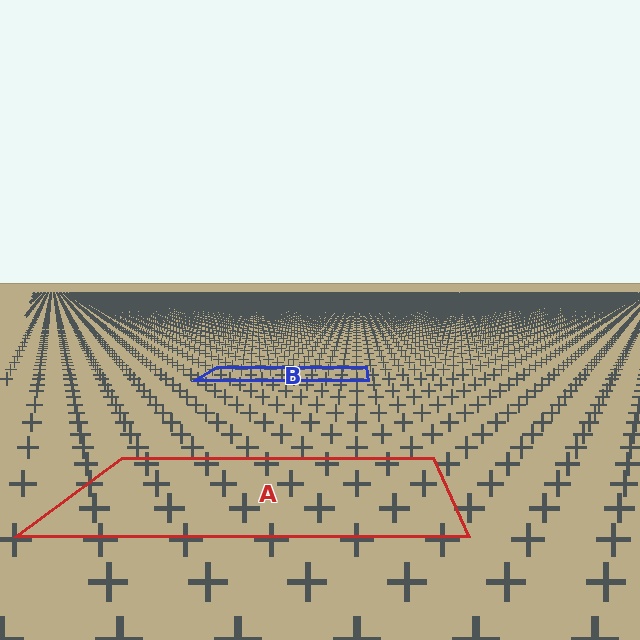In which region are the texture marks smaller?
The texture marks are smaller in region B, because it is farther away.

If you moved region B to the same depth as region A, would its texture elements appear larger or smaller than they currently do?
They would appear larger. At a closer depth, the same texture elements are projected at a bigger on-screen size.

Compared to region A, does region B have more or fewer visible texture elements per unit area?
Region B has more texture elements per unit area — they are packed more densely because it is farther away.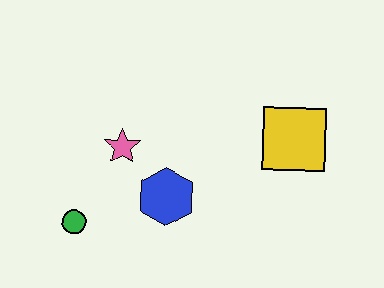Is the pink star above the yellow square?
No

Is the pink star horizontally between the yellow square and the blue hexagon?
No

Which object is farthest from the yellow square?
The green circle is farthest from the yellow square.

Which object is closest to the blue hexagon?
The pink star is closest to the blue hexagon.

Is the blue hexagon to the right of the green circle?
Yes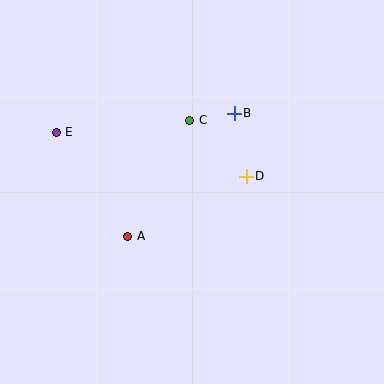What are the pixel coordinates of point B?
Point B is at (234, 113).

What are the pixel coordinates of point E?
Point E is at (56, 132).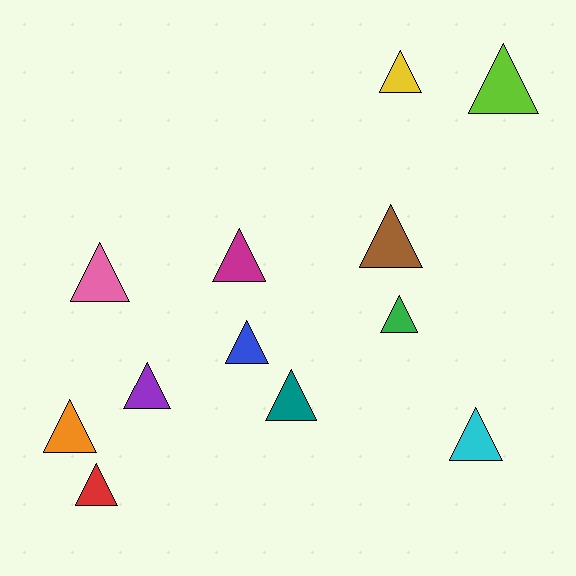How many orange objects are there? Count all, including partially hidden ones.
There is 1 orange object.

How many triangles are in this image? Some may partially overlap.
There are 12 triangles.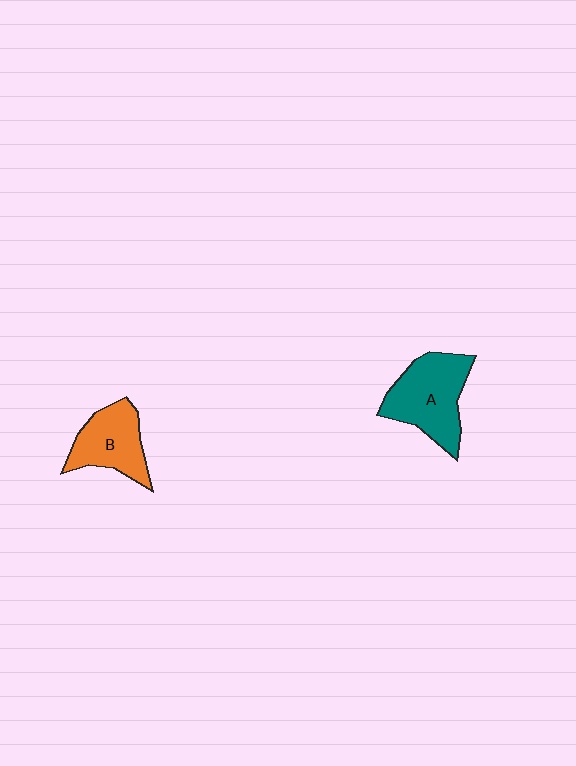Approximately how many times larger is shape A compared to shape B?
Approximately 1.3 times.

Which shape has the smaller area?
Shape B (orange).